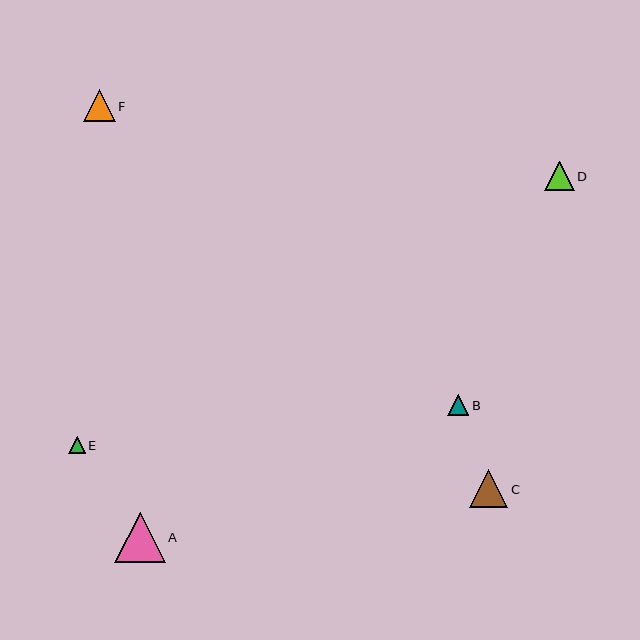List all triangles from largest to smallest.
From largest to smallest: A, C, F, D, B, E.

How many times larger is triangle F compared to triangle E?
Triangle F is approximately 1.9 times the size of triangle E.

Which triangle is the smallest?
Triangle E is the smallest with a size of approximately 16 pixels.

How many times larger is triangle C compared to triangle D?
Triangle C is approximately 1.3 times the size of triangle D.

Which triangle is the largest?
Triangle A is the largest with a size of approximately 50 pixels.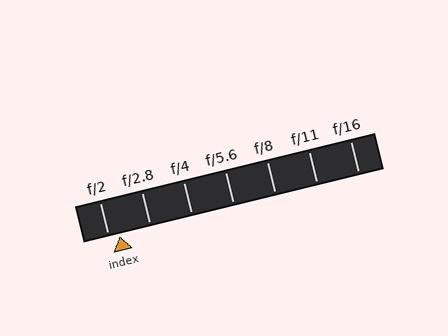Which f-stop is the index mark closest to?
The index mark is closest to f/2.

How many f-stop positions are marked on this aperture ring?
There are 7 f-stop positions marked.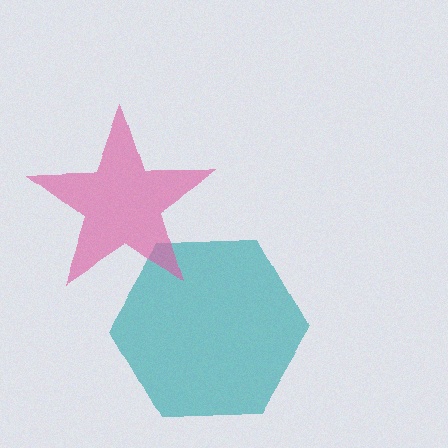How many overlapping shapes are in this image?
There are 2 overlapping shapes in the image.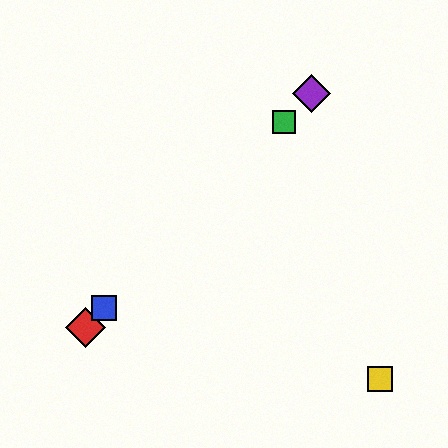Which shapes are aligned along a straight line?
The red diamond, the blue square, the green square, the purple diamond are aligned along a straight line.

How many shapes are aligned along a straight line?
4 shapes (the red diamond, the blue square, the green square, the purple diamond) are aligned along a straight line.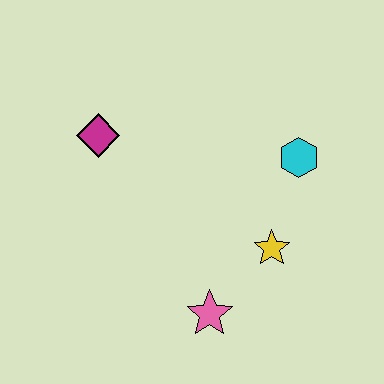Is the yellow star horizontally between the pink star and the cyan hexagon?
Yes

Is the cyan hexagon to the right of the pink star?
Yes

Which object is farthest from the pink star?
The magenta diamond is farthest from the pink star.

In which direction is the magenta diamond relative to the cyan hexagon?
The magenta diamond is to the left of the cyan hexagon.